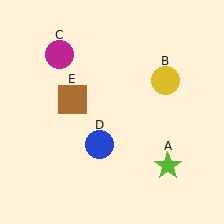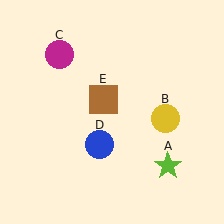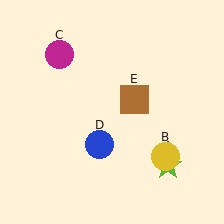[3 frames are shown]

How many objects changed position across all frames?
2 objects changed position: yellow circle (object B), brown square (object E).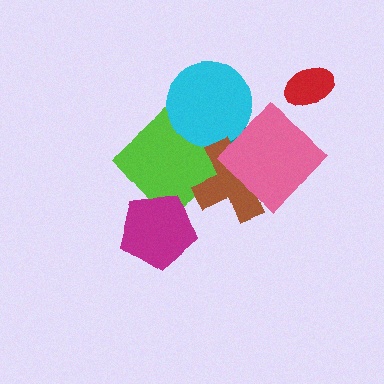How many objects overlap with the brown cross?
3 objects overlap with the brown cross.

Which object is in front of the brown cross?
The pink diamond is in front of the brown cross.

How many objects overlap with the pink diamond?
2 objects overlap with the pink diamond.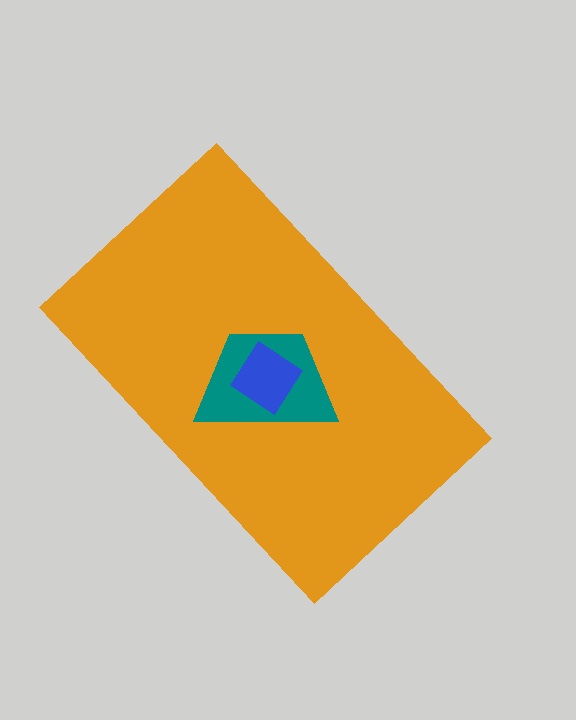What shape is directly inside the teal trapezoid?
The blue diamond.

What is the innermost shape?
The blue diamond.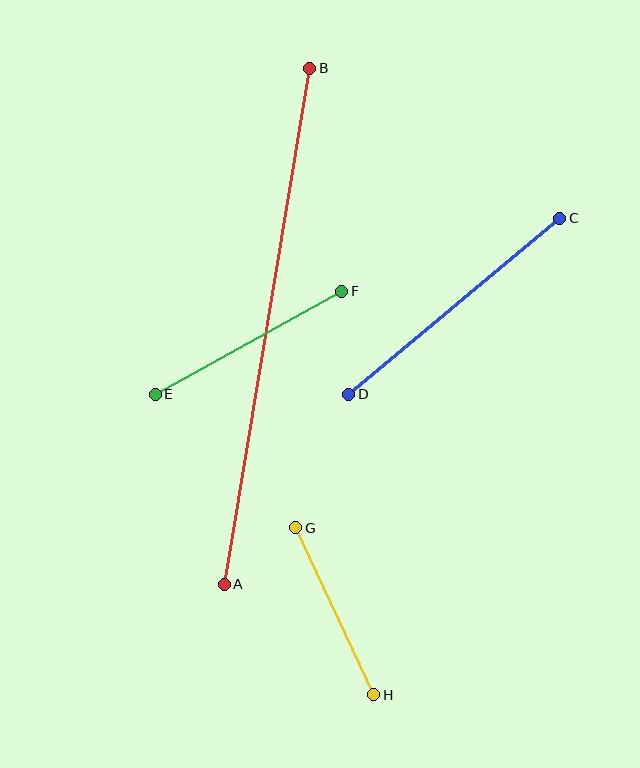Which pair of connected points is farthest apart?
Points A and B are farthest apart.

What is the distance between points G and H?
The distance is approximately 185 pixels.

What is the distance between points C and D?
The distance is approximately 275 pixels.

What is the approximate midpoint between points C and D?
The midpoint is at approximately (454, 306) pixels.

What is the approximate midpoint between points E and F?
The midpoint is at approximately (248, 343) pixels.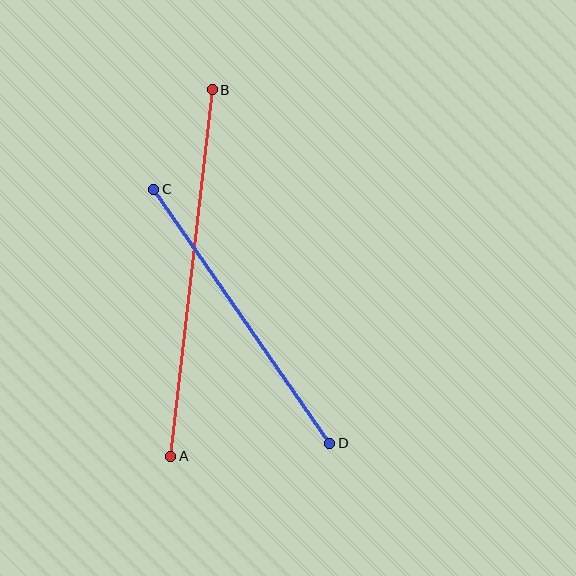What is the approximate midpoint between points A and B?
The midpoint is at approximately (191, 273) pixels.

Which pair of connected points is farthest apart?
Points A and B are farthest apart.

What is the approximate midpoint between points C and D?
The midpoint is at approximately (242, 316) pixels.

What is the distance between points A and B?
The distance is approximately 369 pixels.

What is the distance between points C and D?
The distance is approximately 309 pixels.